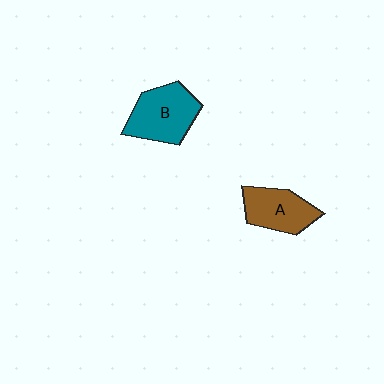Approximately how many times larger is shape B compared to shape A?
Approximately 1.2 times.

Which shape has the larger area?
Shape B (teal).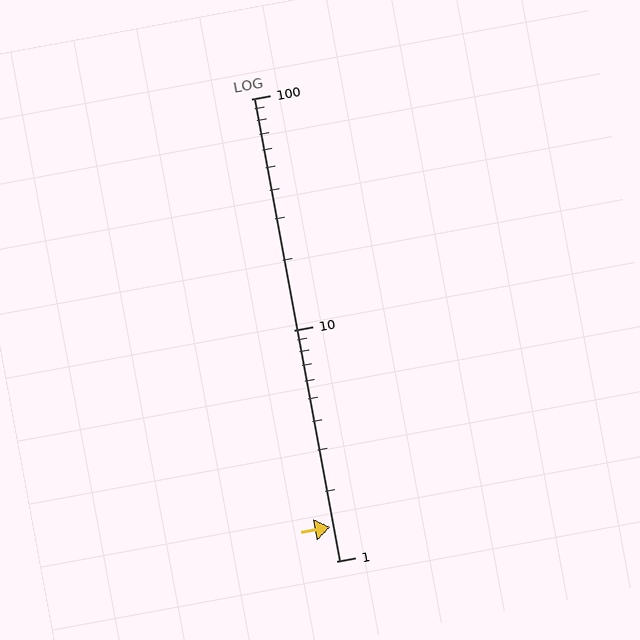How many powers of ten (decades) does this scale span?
The scale spans 2 decades, from 1 to 100.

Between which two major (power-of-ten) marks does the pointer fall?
The pointer is between 1 and 10.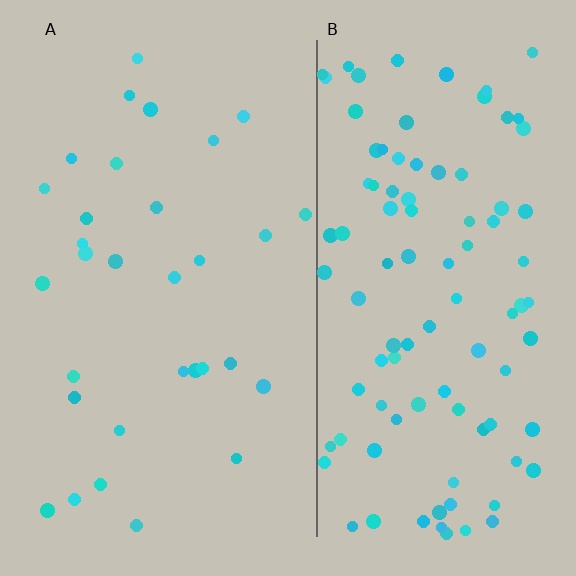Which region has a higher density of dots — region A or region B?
B (the right).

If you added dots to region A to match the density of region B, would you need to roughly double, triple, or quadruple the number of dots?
Approximately triple.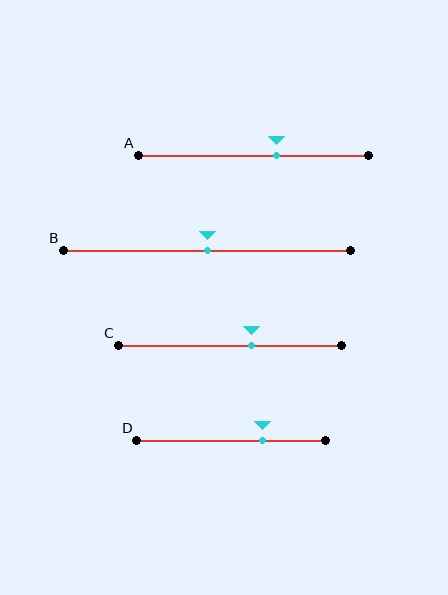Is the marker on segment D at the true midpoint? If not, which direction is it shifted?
No, the marker on segment D is shifted to the right by about 17% of the segment length.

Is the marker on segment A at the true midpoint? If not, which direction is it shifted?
No, the marker on segment A is shifted to the right by about 10% of the segment length.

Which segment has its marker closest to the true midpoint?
Segment B has its marker closest to the true midpoint.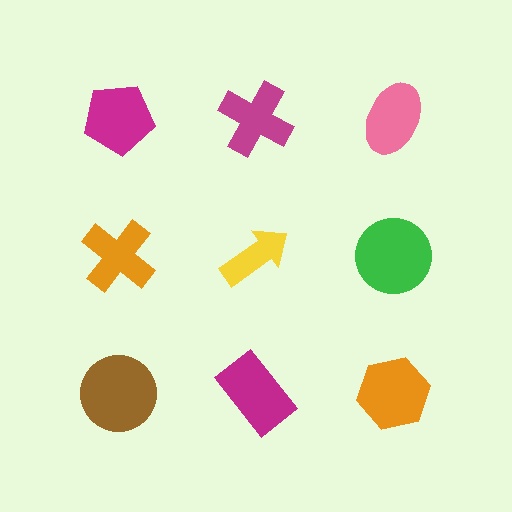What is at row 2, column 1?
An orange cross.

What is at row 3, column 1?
A brown circle.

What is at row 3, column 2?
A magenta rectangle.